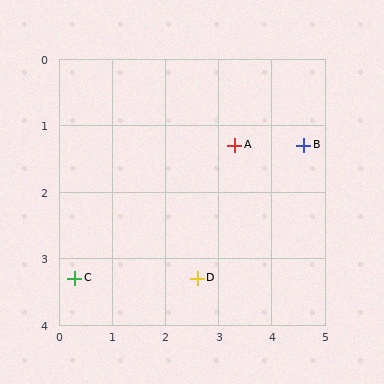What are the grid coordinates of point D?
Point D is at approximately (2.6, 3.3).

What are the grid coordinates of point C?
Point C is at approximately (0.3, 3.3).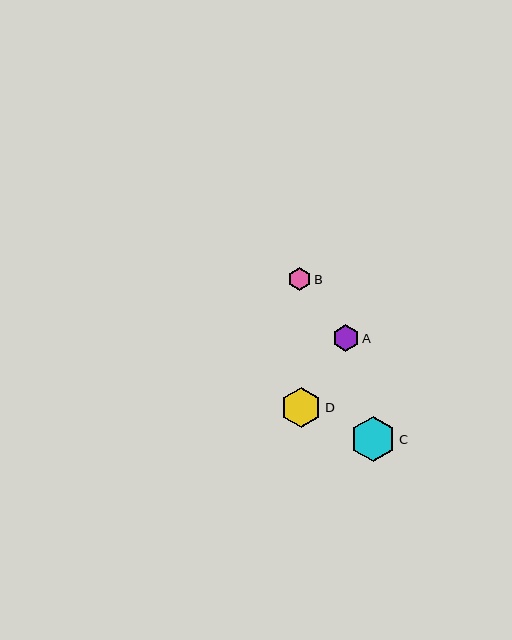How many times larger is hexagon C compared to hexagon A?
Hexagon C is approximately 1.7 times the size of hexagon A.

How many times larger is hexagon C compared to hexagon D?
Hexagon C is approximately 1.1 times the size of hexagon D.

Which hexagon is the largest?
Hexagon C is the largest with a size of approximately 45 pixels.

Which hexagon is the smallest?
Hexagon B is the smallest with a size of approximately 23 pixels.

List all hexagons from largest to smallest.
From largest to smallest: C, D, A, B.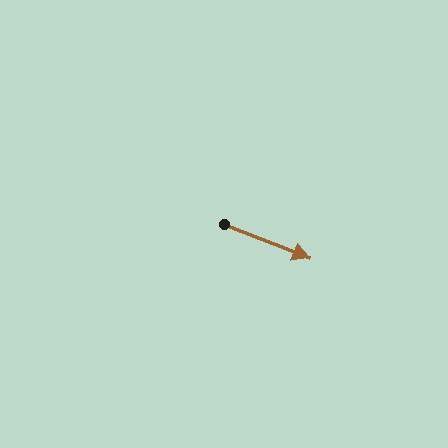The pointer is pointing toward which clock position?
Roughly 4 o'clock.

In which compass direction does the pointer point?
East.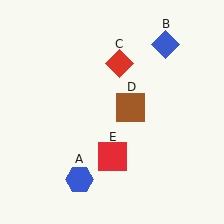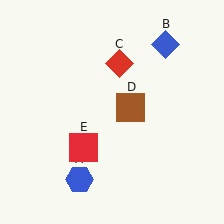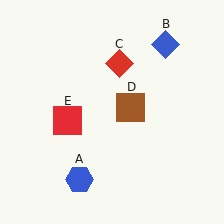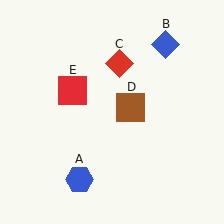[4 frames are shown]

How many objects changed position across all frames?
1 object changed position: red square (object E).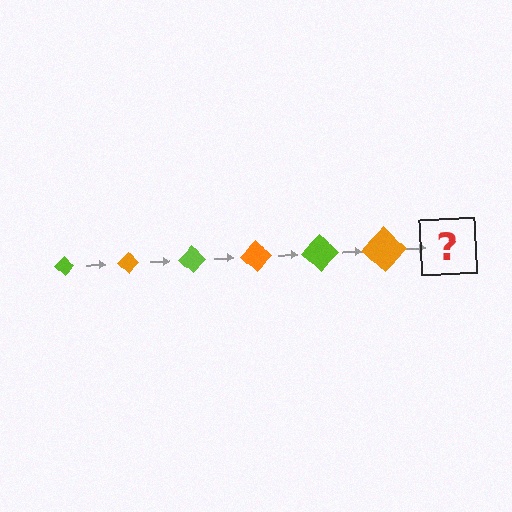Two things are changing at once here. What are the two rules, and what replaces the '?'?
The two rules are that the diamond grows larger each step and the color cycles through lime and orange. The '?' should be a lime diamond, larger than the previous one.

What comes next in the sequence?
The next element should be a lime diamond, larger than the previous one.